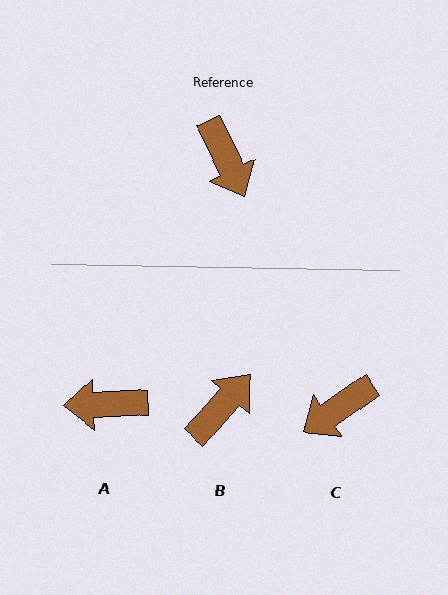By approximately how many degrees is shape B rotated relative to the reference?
Approximately 112 degrees counter-clockwise.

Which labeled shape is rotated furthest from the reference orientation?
A, about 114 degrees away.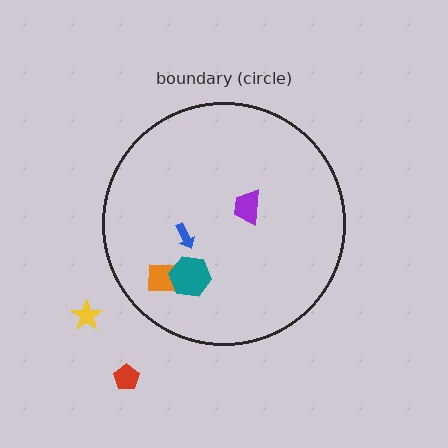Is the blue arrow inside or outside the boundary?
Inside.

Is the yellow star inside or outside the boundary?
Outside.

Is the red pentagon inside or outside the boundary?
Outside.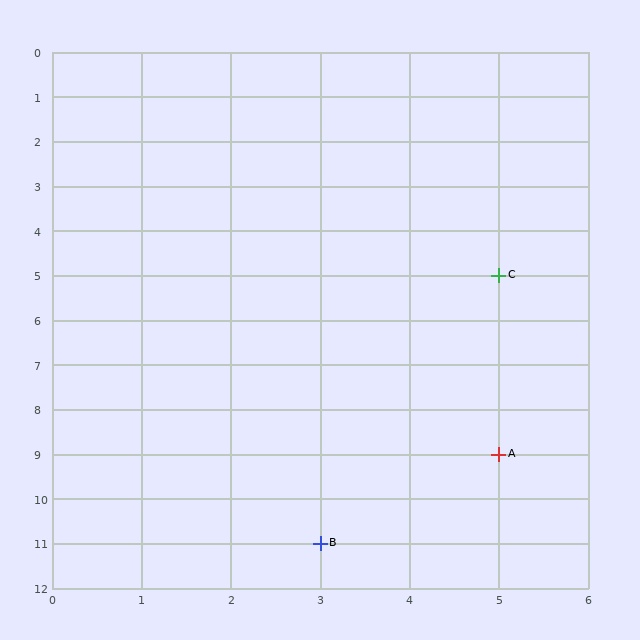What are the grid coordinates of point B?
Point B is at grid coordinates (3, 11).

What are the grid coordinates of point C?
Point C is at grid coordinates (5, 5).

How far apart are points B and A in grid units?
Points B and A are 2 columns and 2 rows apart (about 2.8 grid units diagonally).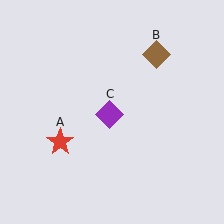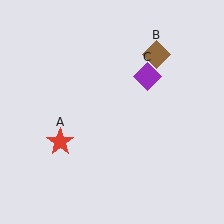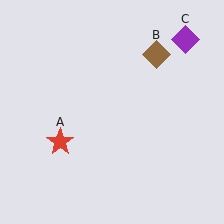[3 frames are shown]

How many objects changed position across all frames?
1 object changed position: purple diamond (object C).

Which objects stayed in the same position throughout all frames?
Red star (object A) and brown diamond (object B) remained stationary.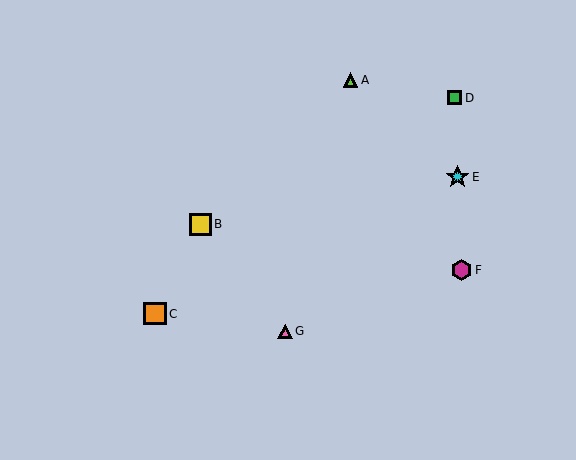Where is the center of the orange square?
The center of the orange square is at (155, 314).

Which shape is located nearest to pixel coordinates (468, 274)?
The magenta hexagon (labeled F) at (461, 270) is nearest to that location.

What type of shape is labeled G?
Shape G is a pink triangle.